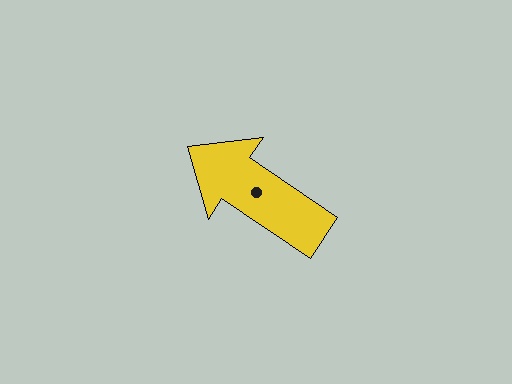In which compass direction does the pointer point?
Northwest.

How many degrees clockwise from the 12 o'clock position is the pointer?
Approximately 304 degrees.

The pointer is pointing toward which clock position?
Roughly 10 o'clock.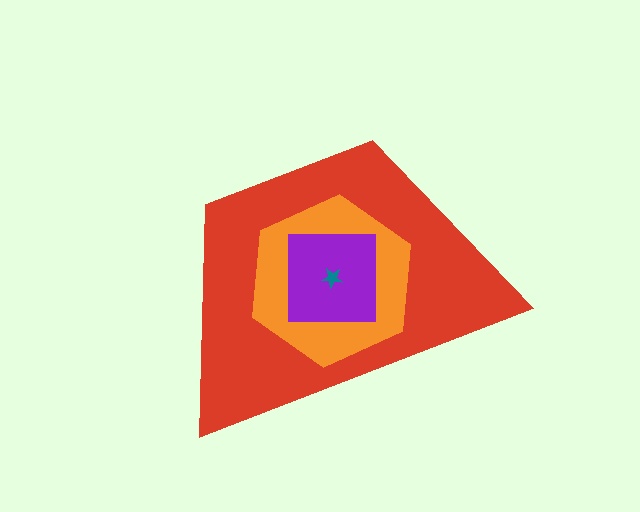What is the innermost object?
The teal star.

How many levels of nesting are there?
4.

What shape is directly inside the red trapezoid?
The orange hexagon.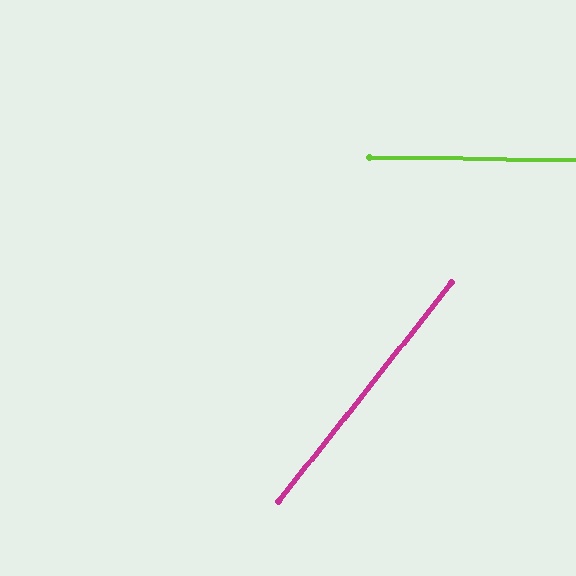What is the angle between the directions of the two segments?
Approximately 53 degrees.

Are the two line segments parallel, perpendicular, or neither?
Neither parallel nor perpendicular — they differ by about 53°.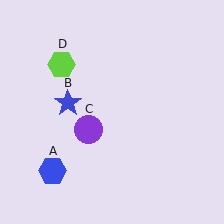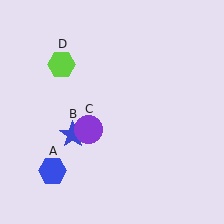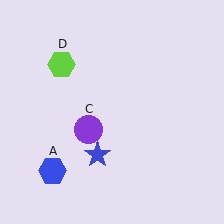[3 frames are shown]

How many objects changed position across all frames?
1 object changed position: blue star (object B).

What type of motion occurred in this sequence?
The blue star (object B) rotated counterclockwise around the center of the scene.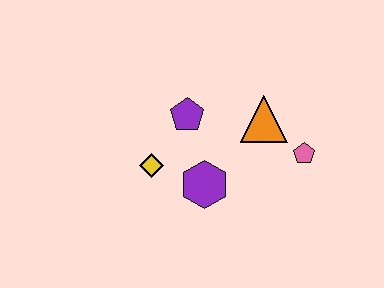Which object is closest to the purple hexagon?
The yellow diamond is closest to the purple hexagon.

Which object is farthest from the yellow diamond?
The pink pentagon is farthest from the yellow diamond.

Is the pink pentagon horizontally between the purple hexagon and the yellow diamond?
No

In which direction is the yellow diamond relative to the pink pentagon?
The yellow diamond is to the left of the pink pentagon.